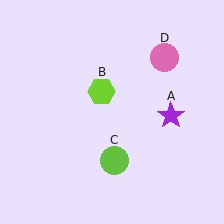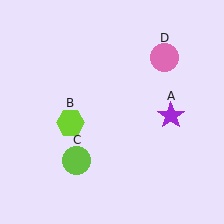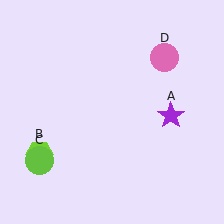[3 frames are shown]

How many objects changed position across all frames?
2 objects changed position: lime hexagon (object B), lime circle (object C).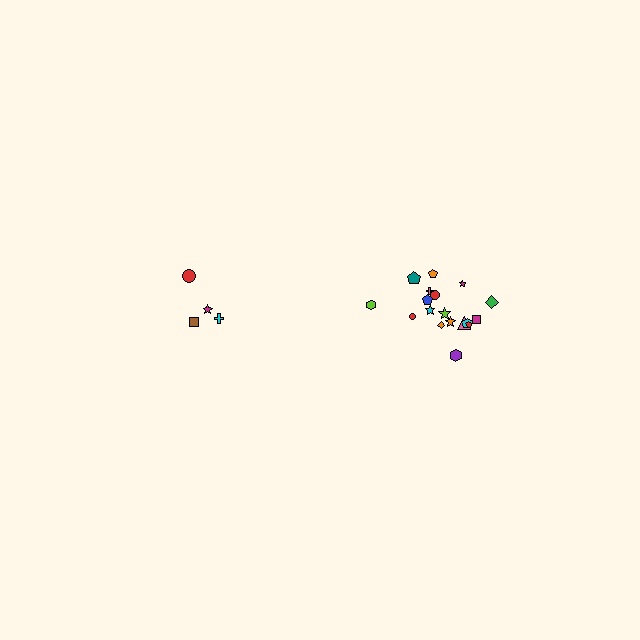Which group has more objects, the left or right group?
The right group.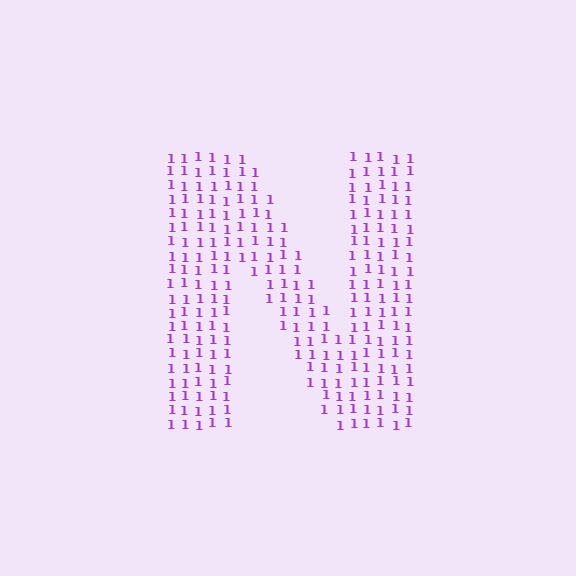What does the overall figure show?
The overall figure shows the letter N.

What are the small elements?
The small elements are digit 1's.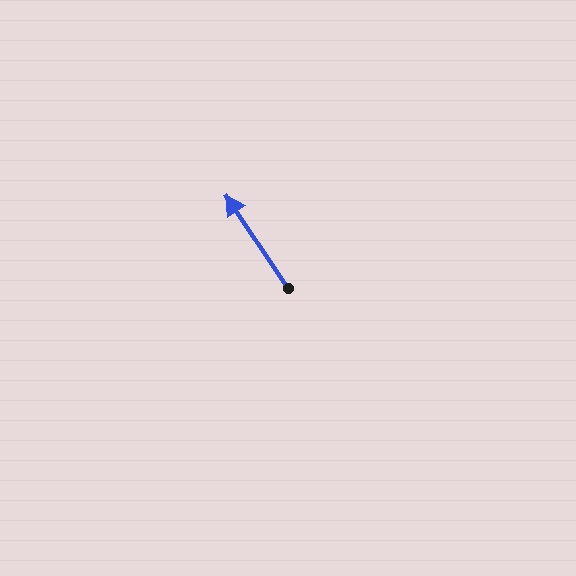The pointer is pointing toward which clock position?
Roughly 11 o'clock.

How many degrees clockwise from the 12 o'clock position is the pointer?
Approximately 326 degrees.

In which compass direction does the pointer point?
Northwest.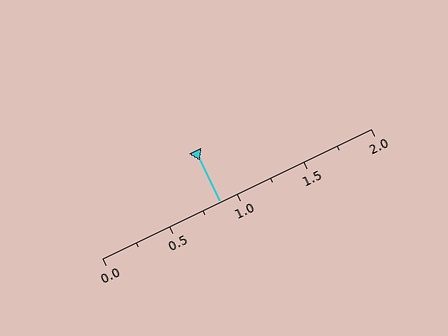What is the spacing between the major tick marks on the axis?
The major ticks are spaced 0.5 apart.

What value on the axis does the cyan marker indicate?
The marker indicates approximately 0.88.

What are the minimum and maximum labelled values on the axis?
The axis runs from 0.0 to 2.0.